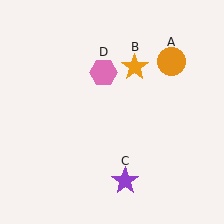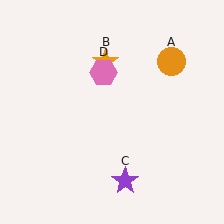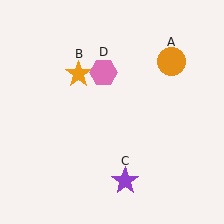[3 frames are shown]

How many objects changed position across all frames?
1 object changed position: orange star (object B).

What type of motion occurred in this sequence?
The orange star (object B) rotated counterclockwise around the center of the scene.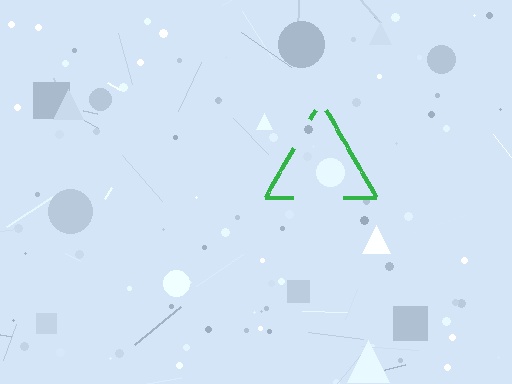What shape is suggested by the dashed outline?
The dashed outline suggests a triangle.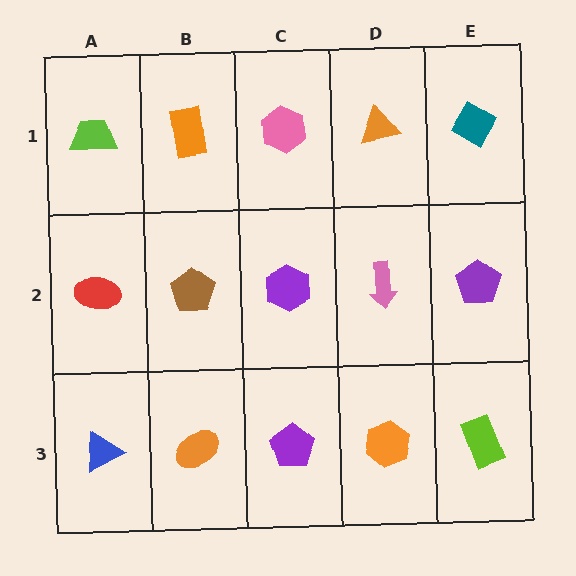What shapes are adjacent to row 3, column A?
A red ellipse (row 2, column A), an orange ellipse (row 3, column B).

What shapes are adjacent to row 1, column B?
A brown pentagon (row 2, column B), a lime trapezoid (row 1, column A), a pink hexagon (row 1, column C).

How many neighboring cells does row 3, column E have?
2.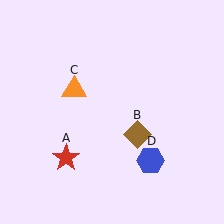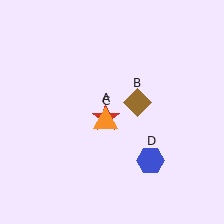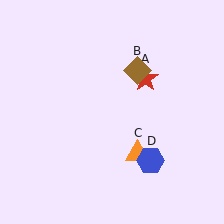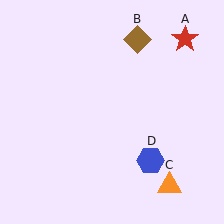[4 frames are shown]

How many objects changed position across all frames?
3 objects changed position: red star (object A), brown diamond (object B), orange triangle (object C).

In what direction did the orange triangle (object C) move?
The orange triangle (object C) moved down and to the right.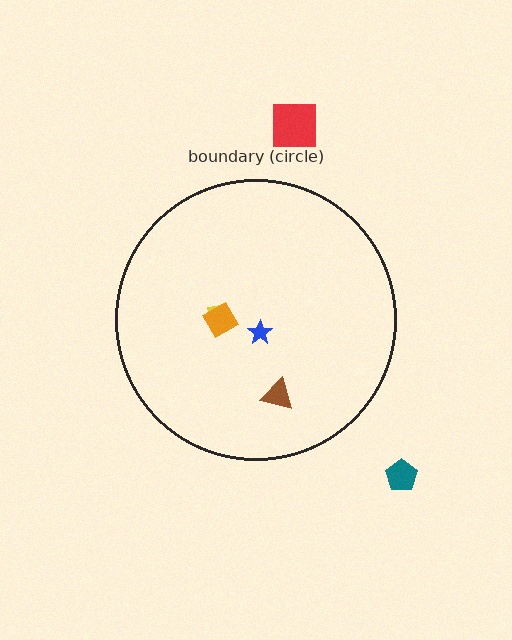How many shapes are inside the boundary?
4 inside, 2 outside.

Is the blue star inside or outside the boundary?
Inside.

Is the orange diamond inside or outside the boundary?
Inside.